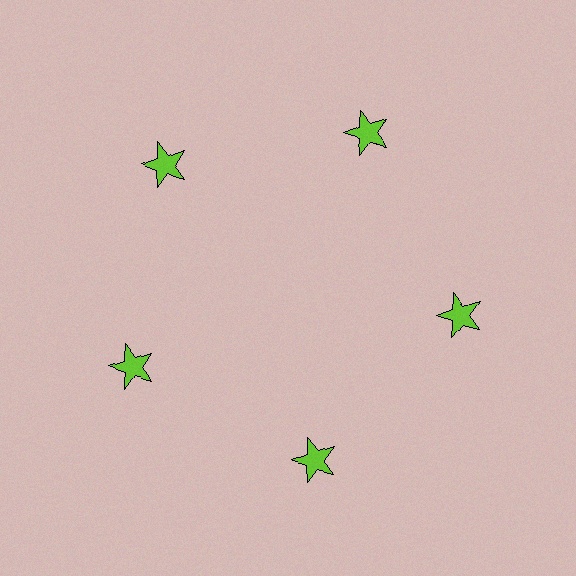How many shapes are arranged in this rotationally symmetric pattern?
There are 5 shapes, arranged in 5 groups of 1.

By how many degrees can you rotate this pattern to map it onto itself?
The pattern maps onto itself every 72 degrees of rotation.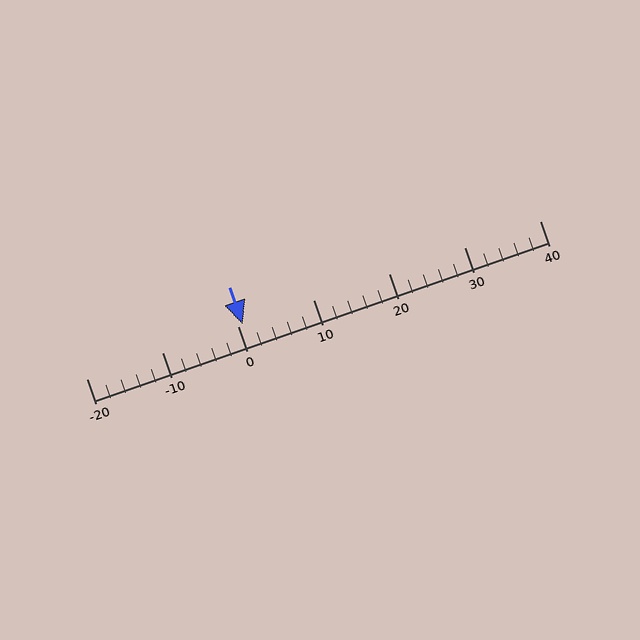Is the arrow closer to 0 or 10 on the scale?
The arrow is closer to 0.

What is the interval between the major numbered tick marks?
The major tick marks are spaced 10 units apart.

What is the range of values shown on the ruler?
The ruler shows values from -20 to 40.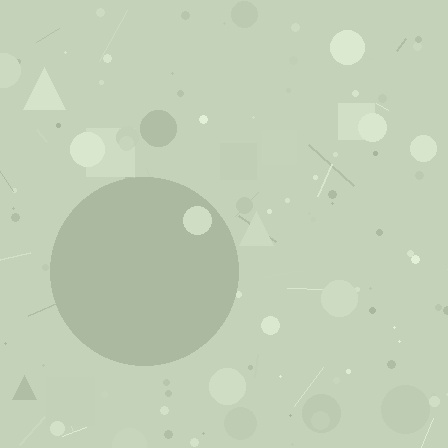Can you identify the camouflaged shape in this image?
The camouflaged shape is a circle.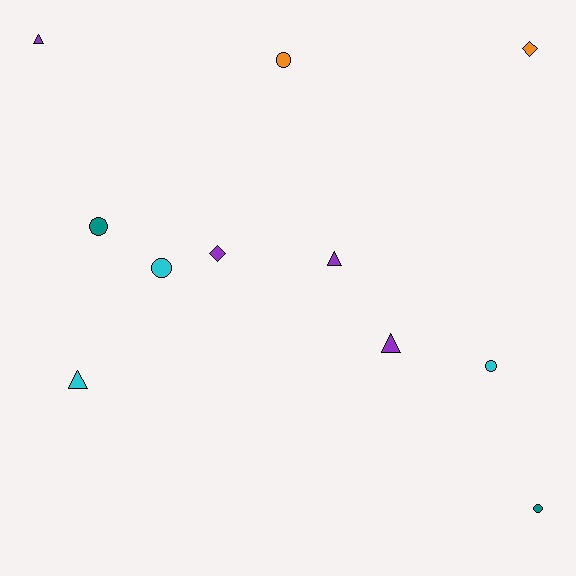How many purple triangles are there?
There are 3 purple triangles.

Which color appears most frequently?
Purple, with 4 objects.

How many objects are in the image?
There are 11 objects.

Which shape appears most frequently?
Circle, with 5 objects.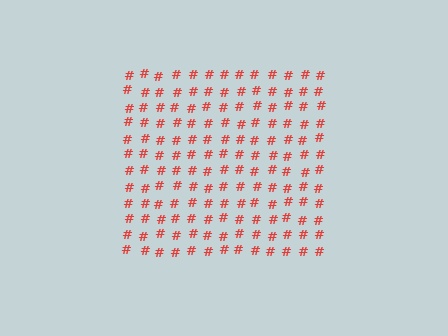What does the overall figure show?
The overall figure shows a square.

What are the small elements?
The small elements are hash symbols.